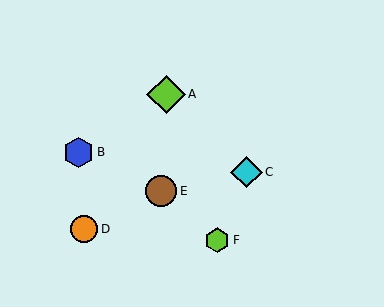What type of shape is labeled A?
Shape A is a lime diamond.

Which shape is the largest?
The lime diamond (labeled A) is the largest.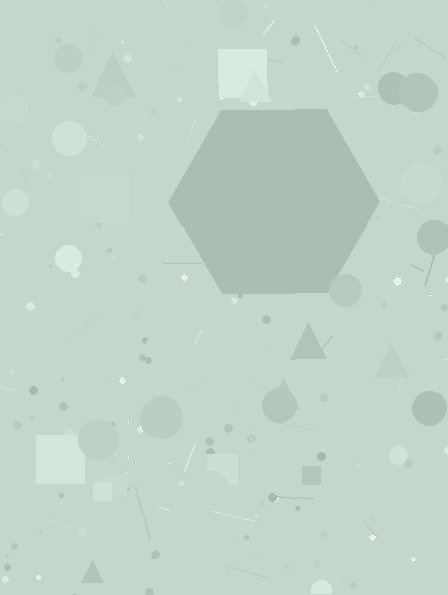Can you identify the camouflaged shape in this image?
The camouflaged shape is a hexagon.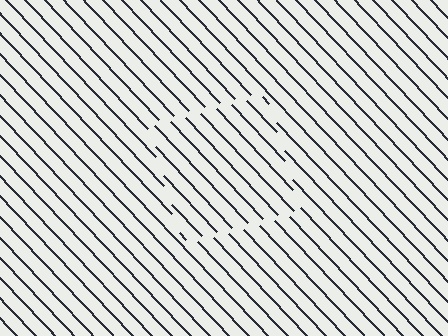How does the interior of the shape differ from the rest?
The interior of the shape contains the same grating, shifted by half a period — the contour is defined by the phase discontinuity where line-ends from the inner and outer gratings abut.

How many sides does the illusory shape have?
4 sides — the line-ends trace a square.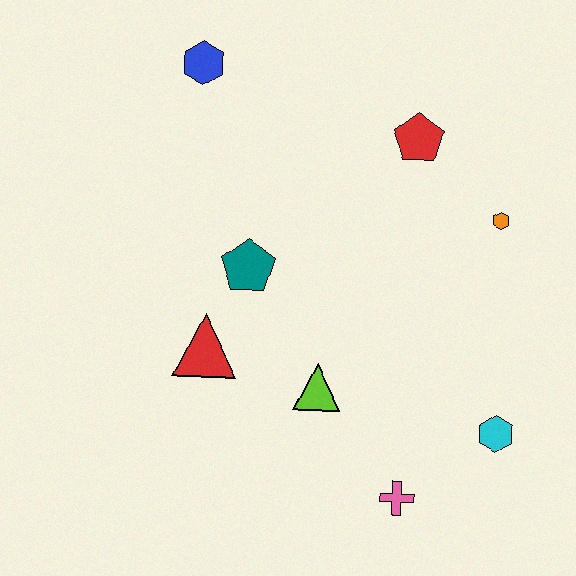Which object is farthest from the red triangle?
The orange hexagon is farthest from the red triangle.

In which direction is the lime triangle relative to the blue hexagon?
The lime triangle is below the blue hexagon.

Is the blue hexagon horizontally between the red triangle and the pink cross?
No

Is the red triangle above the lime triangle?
Yes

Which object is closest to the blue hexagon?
The teal pentagon is closest to the blue hexagon.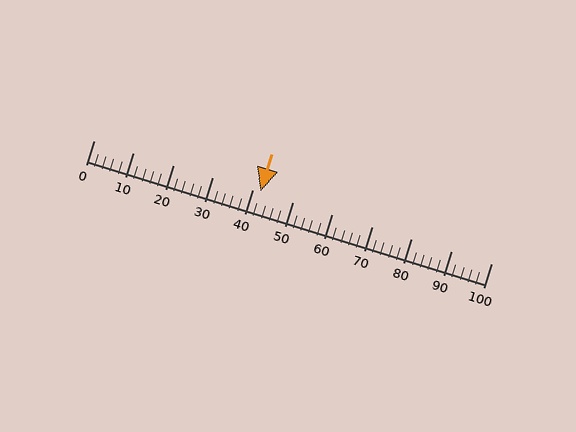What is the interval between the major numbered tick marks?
The major tick marks are spaced 10 units apart.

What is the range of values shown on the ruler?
The ruler shows values from 0 to 100.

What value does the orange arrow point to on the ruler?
The orange arrow points to approximately 42.